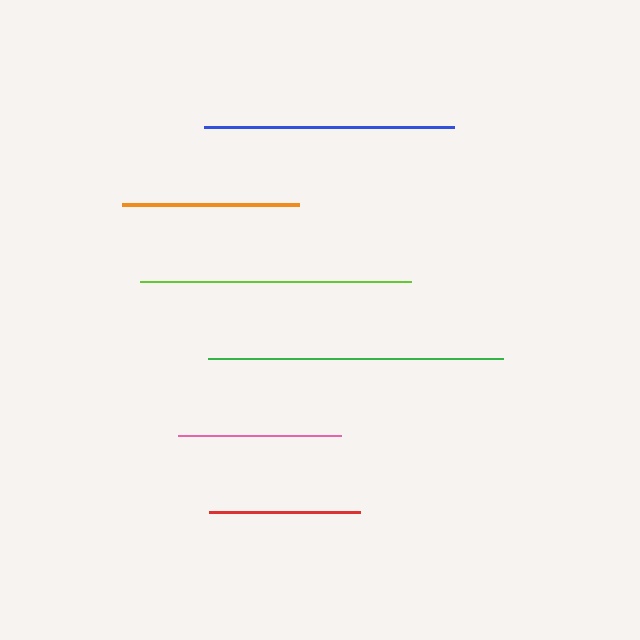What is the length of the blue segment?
The blue segment is approximately 250 pixels long.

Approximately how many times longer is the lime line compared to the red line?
The lime line is approximately 1.8 times the length of the red line.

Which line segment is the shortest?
The red line is the shortest at approximately 151 pixels.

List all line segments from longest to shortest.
From longest to shortest: green, lime, blue, orange, pink, red.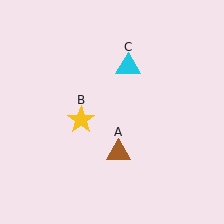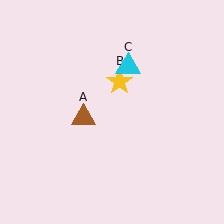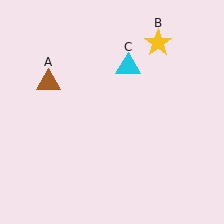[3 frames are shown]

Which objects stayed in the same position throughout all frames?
Cyan triangle (object C) remained stationary.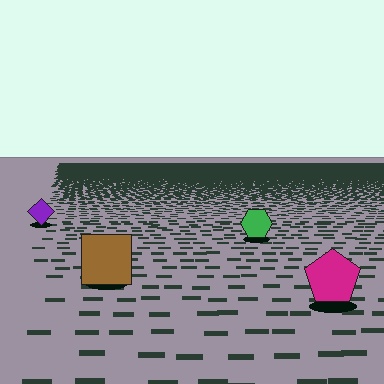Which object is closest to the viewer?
The magenta pentagon is closest. The texture marks near it are larger and more spread out.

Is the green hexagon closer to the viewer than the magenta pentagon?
No. The magenta pentagon is closer — you can tell from the texture gradient: the ground texture is coarser near it.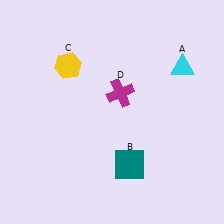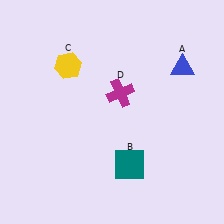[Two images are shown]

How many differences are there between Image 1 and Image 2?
There is 1 difference between the two images.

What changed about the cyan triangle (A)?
In Image 1, A is cyan. In Image 2, it changed to blue.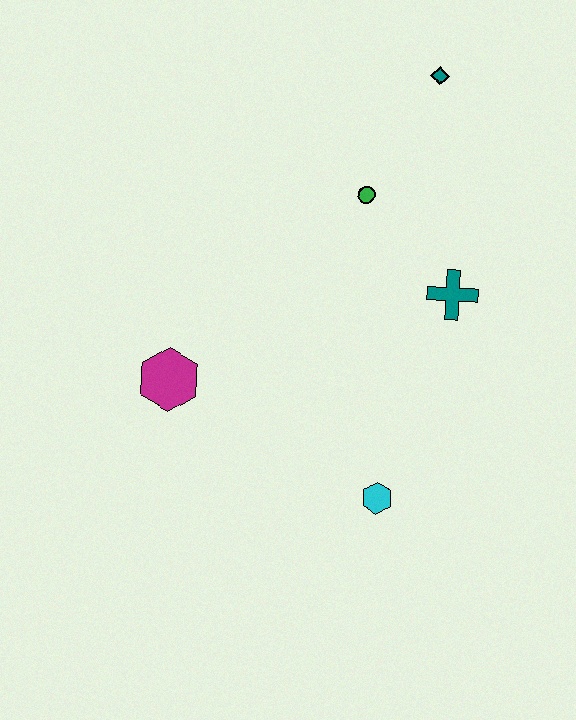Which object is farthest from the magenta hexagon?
The teal diamond is farthest from the magenta hexagon.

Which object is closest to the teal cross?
The green circle is closest to the teal cross.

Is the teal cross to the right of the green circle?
Yes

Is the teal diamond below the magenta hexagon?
No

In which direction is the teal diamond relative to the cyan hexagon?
The teal diamond is above the cyan hexagon.